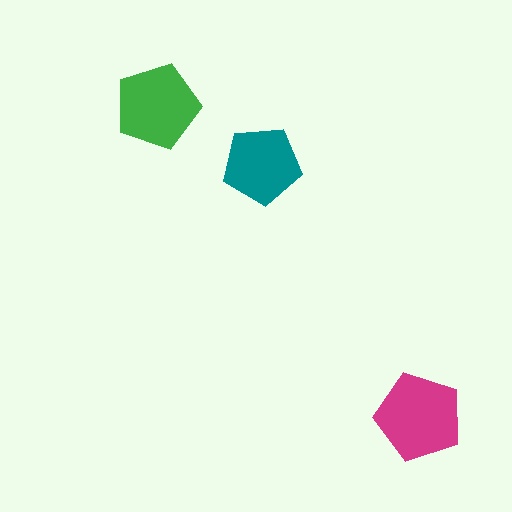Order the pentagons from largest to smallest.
the magenta one, the green one, the teal one.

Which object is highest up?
The green pentagon is topmost.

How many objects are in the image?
There are 3 objects in the image.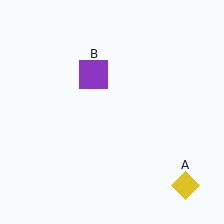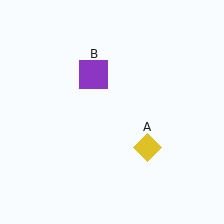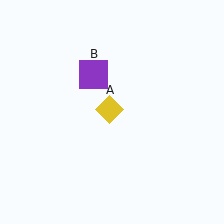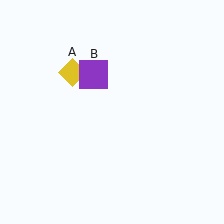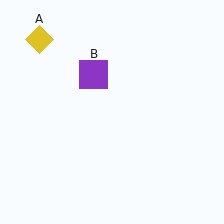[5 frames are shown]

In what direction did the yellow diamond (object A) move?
The yellow diamond (object A) moved up and to the left.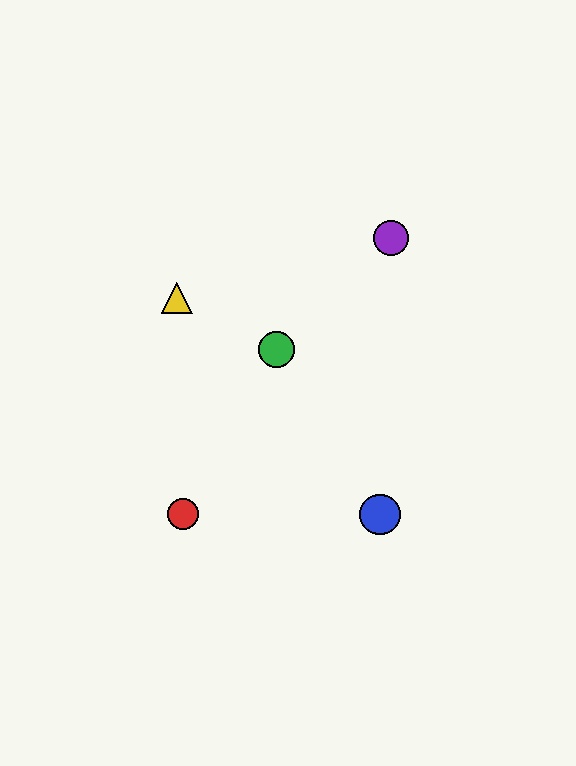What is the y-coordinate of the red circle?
The red circle is at y≈514.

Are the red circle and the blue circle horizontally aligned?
Yes, both are at y≈514.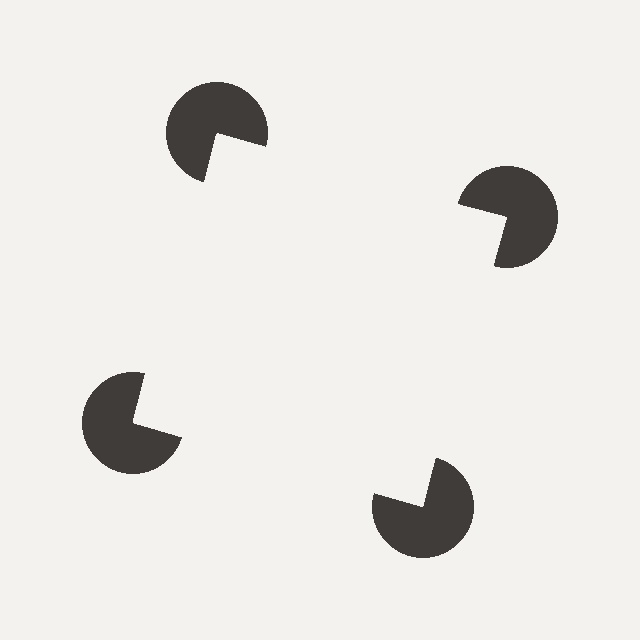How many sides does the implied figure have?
4 sides.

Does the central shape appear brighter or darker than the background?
It typically appears slightly brighter than the background, even though no actual brightness change is drawn.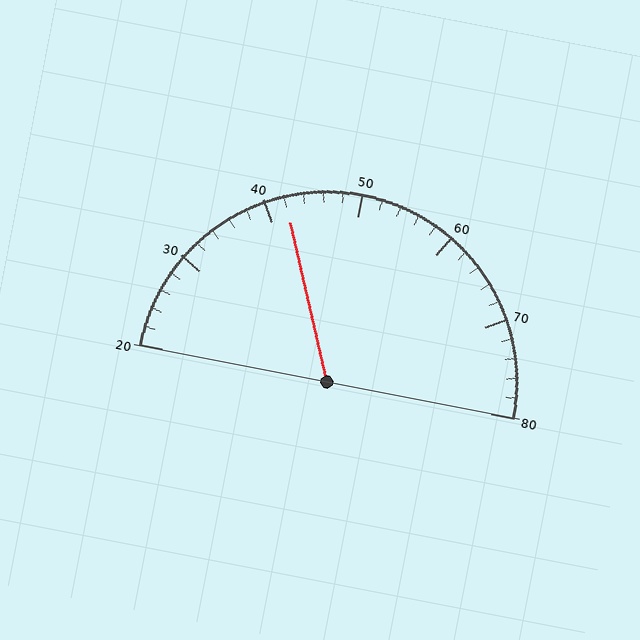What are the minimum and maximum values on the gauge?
The gauge ranges from 20 to 80.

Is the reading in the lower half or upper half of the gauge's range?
The reading is in the lower half of the range (20 to 80).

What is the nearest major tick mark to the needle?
The nearest major tick mark is 40.